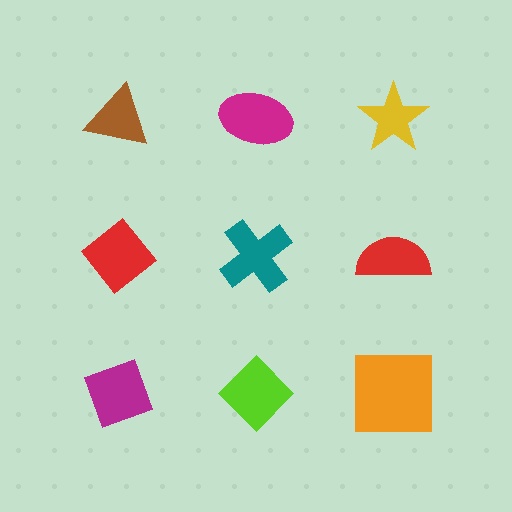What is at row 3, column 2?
A lime diamond.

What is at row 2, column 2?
A teal cross.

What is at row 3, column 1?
A magenta diamond.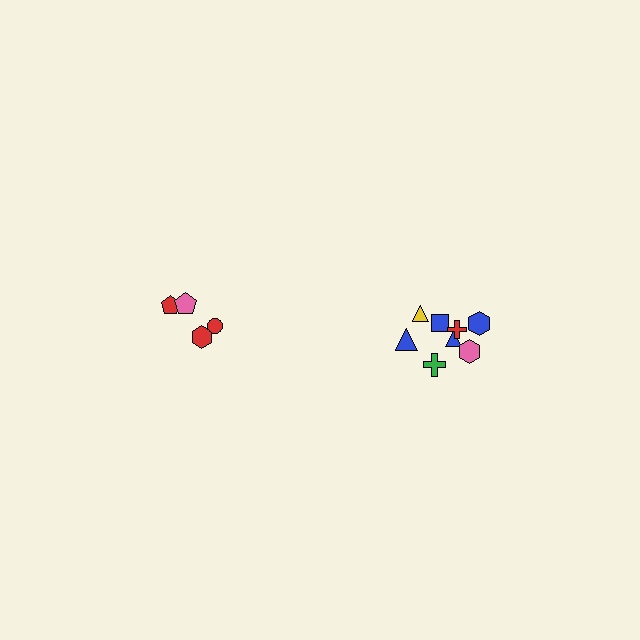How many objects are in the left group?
There are 4 objects.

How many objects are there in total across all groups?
There are 12 objects.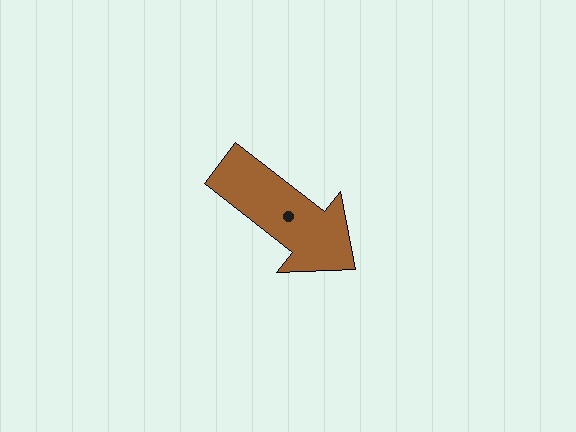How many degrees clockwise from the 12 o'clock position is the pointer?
Approximately 128 degrees.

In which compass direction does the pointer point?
Southeast.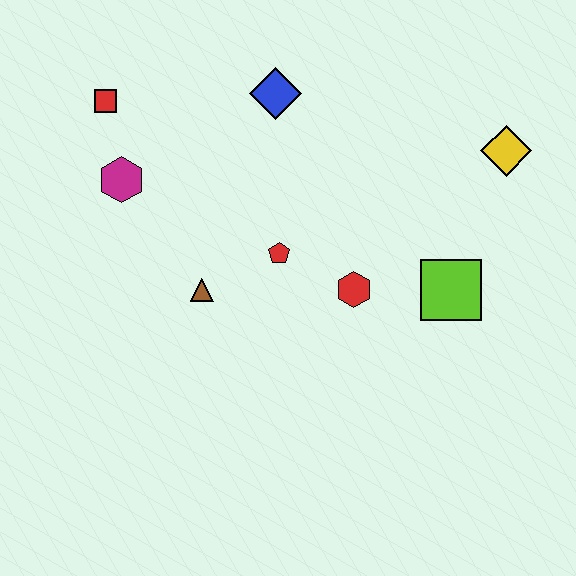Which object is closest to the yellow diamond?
The lime square is closest to the yellow diamond.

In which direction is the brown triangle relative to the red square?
The brown triangle is below the red square.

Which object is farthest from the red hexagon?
The red square is farthest from the red hexagon.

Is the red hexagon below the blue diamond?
Yes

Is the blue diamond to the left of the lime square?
Yes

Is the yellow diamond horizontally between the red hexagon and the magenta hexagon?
No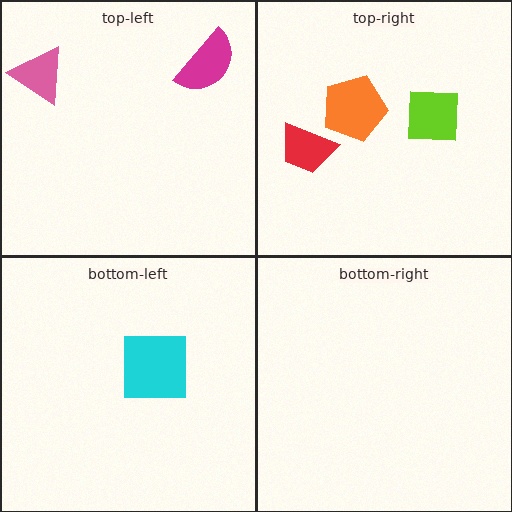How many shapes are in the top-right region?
3.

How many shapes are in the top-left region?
2.